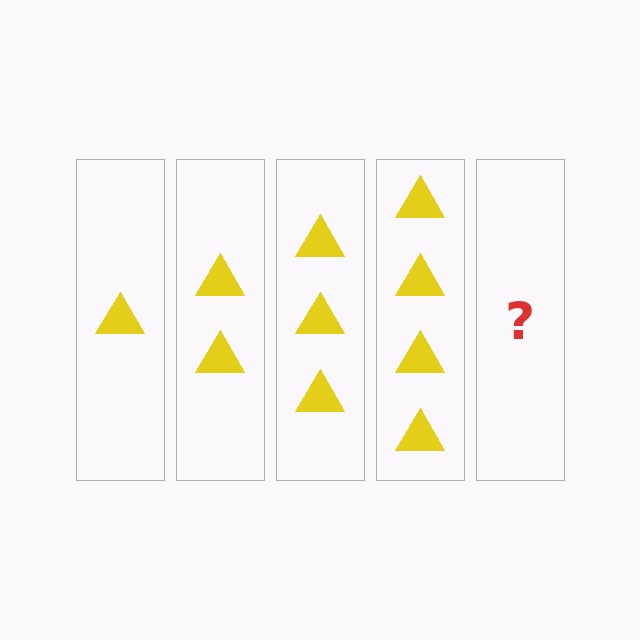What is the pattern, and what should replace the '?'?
The pattern is that each step adds one more triangle. The '?' should be 5 triangles.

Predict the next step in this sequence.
The next step is 5 triangles.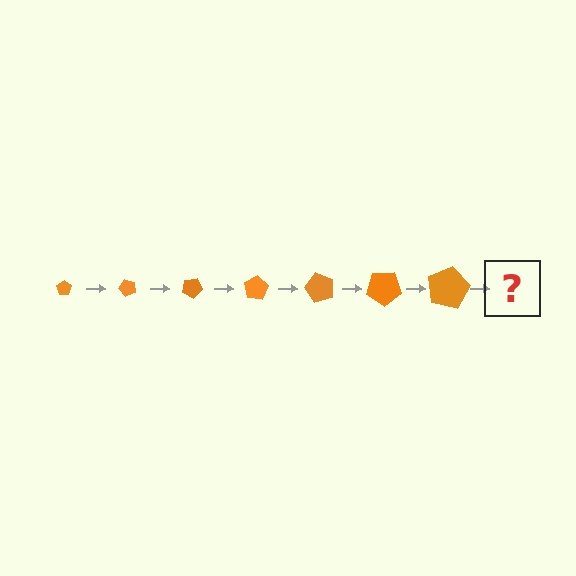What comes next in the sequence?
The next element should be a pentagon, larger than the previous one and rotated 350 degrees from the start.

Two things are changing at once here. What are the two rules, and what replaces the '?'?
The two rules are that the pentagon grows larger each step and it rotates 50 degrees each step. The '?' should be a pentagon, larger than the previous one and rotated 350 degrees from the start.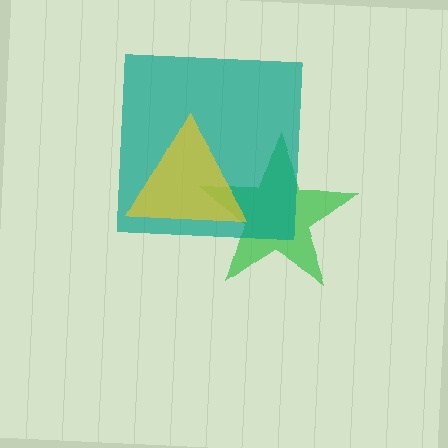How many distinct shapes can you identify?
There are 3 distinct shapes: a green star, a teal square, a yellow triangle.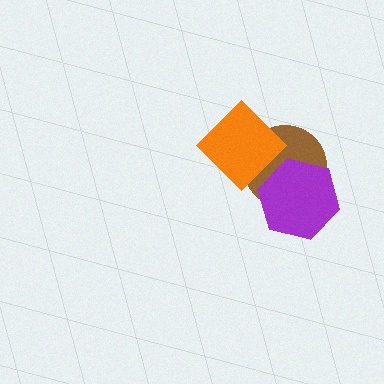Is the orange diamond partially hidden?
No, no other shape covers it.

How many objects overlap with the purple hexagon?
1 object overlaps with the purple hexagon.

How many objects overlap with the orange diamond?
1 object overlaps with the orange diamond.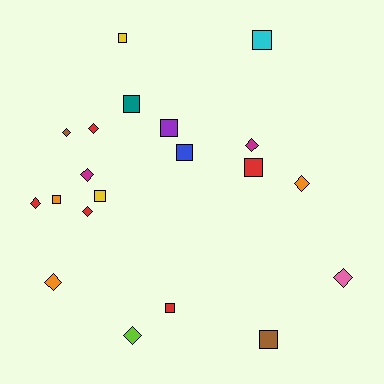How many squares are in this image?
There are 10 squares.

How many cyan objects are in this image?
There is 1 cyan object.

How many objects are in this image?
There are 20 objects.